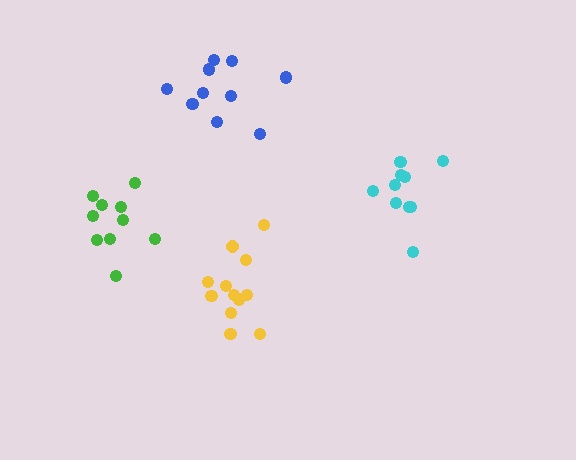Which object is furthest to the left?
The green cluster is leftmost.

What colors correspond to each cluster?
The clusters are colored: green, blue, cyan, yellow.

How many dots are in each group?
Group 1: 10 dots, Group 2: 10 dots, Group 3: 10 dots, Group 4: 12 dots (42 total).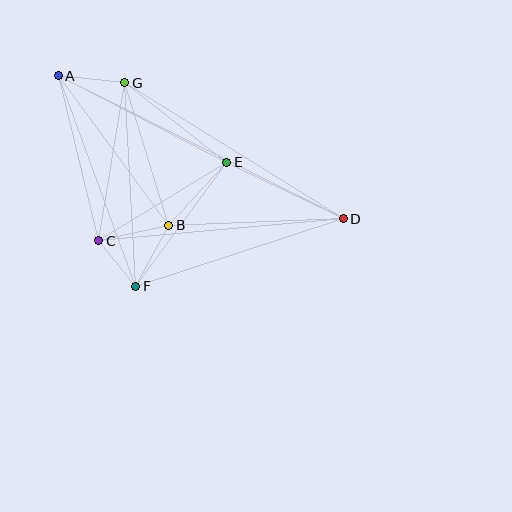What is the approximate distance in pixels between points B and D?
The distance between B and D is approximately 175 pixels.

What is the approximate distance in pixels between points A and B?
The distance between A and B is approximately 186 pixels.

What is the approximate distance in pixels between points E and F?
The distance between E and F is approximately 154 pixels.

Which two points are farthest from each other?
Points A and D are farthest from each other.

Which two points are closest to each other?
Points C and F are closest to each other.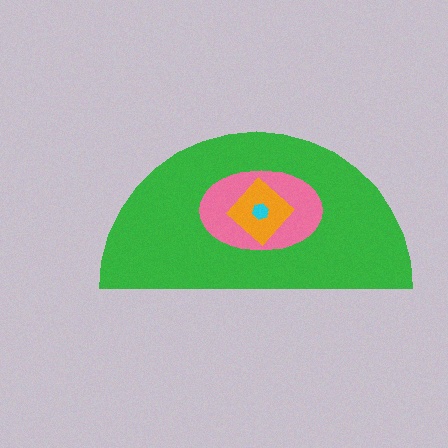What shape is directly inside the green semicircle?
The pink ellipse.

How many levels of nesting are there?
4.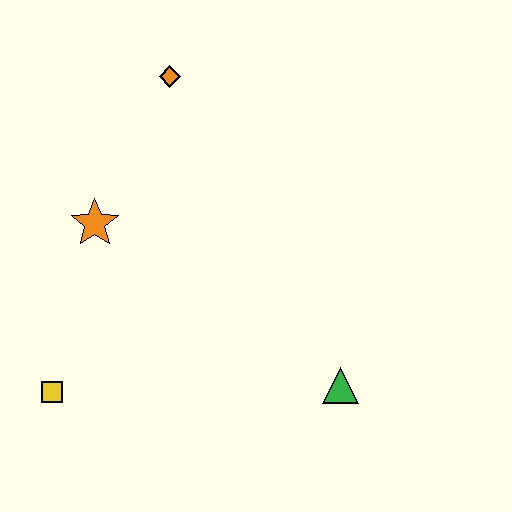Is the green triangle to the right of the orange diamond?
Yes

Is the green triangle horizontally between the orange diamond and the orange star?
No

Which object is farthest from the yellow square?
The orange diamond is farthest from the yellow square.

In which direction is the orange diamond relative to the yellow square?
The orange diamond is above the yellow square.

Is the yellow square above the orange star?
No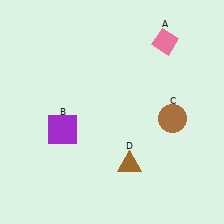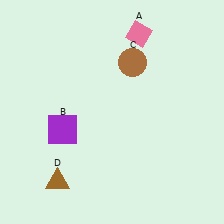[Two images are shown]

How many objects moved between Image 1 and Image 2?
3 objects moved between the two images.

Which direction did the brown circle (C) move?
The brown circle (C) moved up.